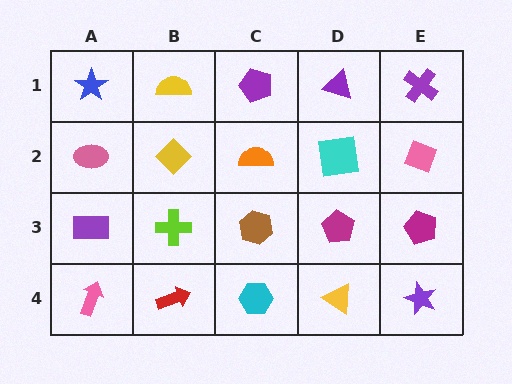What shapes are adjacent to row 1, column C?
An orange semicircle (row 2, column C), a yellow semicircle (row 1, column B), a purple triangle (row 1, column D).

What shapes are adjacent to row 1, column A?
A pink ellipse (row 2, column A), a yellow semicircle (row 1, column B).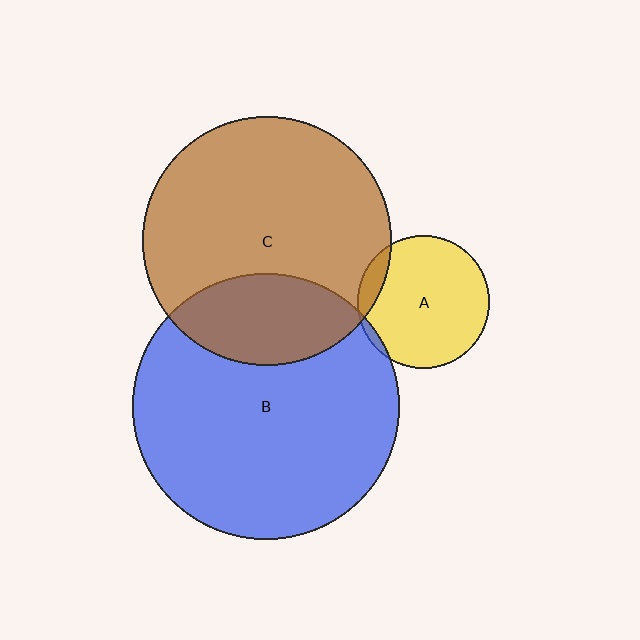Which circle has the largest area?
Circle B (blue).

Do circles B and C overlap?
Yes.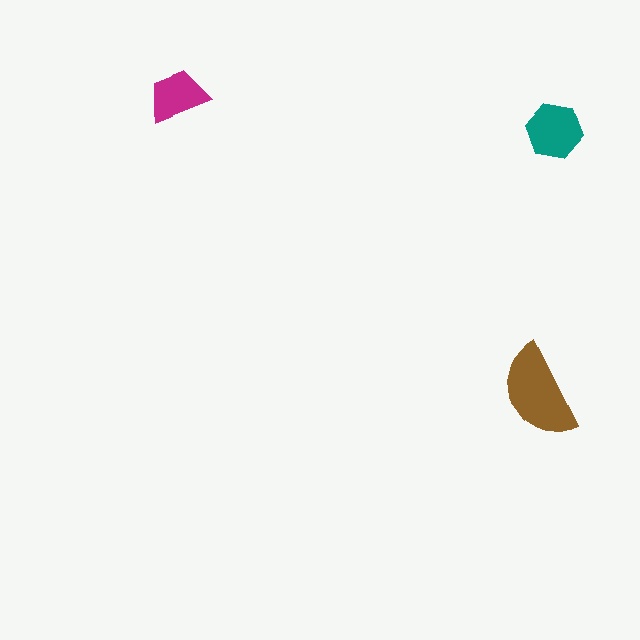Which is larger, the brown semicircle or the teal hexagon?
The brown semicircle.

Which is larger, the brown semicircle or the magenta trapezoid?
The brown semicircle.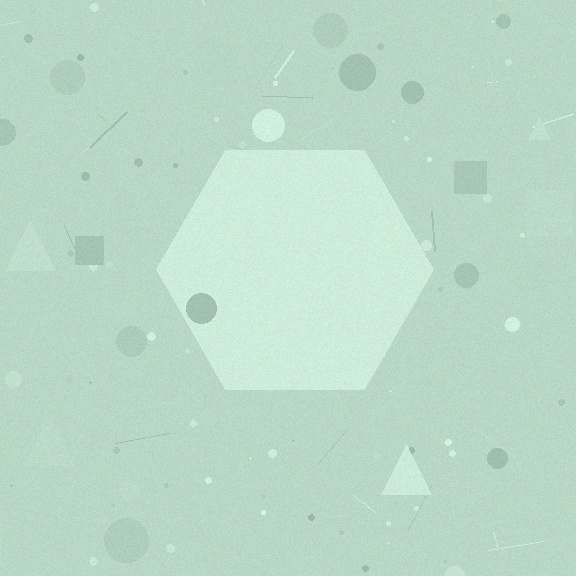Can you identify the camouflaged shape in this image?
The camouflaged shape is a hexagon.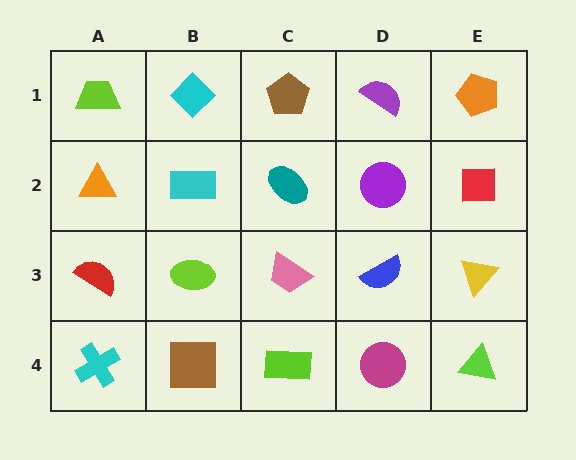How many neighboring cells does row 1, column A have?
2.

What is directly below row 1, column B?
A cyan rectangle.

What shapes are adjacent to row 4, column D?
A blue semicircle (row 3, column D), a lime rectangle (row 4, column C), a lime triangle (row 4, column E).